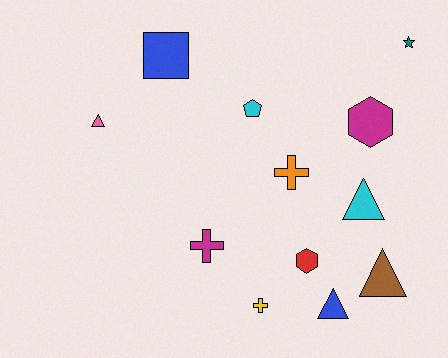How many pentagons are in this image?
There is 1 pentagon.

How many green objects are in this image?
There are no green objects.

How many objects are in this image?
There are 12 objects.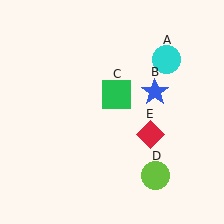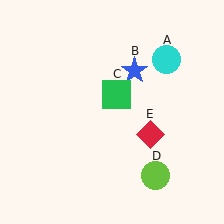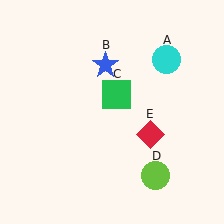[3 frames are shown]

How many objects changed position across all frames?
1 object changed position: blue star (object B).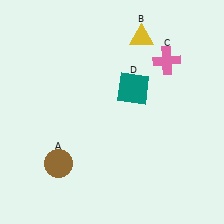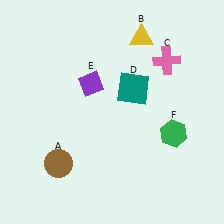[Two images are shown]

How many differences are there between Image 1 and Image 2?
There are 2 differences between the two images.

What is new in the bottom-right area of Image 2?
A green hexagon (F) was added in the bottom-right area of Image 2.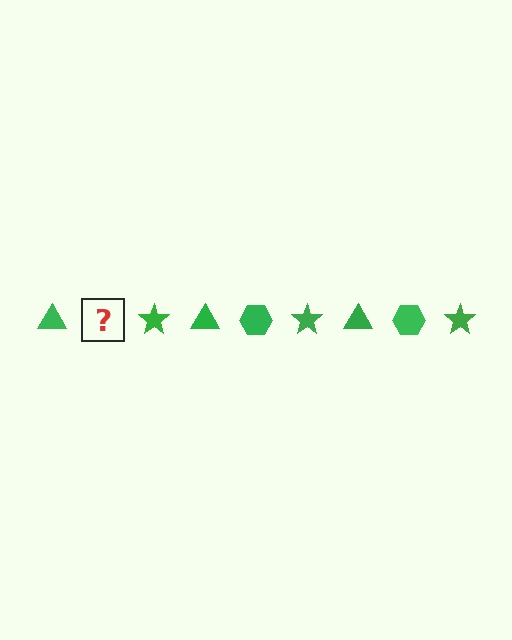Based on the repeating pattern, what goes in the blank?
The blank should be a green hexagon.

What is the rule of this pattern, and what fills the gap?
The rule is that the pattern cycles through triangle, hexagon, star shapes in green. The gap should be filled with a green hexagon.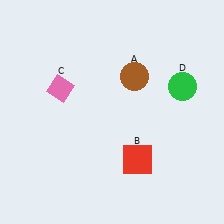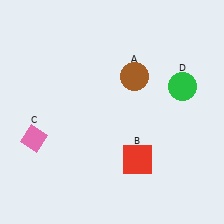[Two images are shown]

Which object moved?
The pink diamond (C) moved down.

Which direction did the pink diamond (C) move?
The pink diamond (C) moved down.